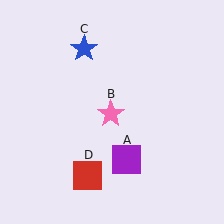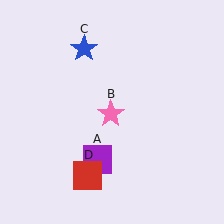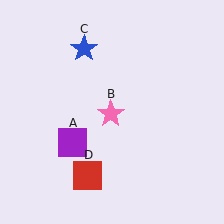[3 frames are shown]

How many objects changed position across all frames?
1 object changed position: purple square (object A).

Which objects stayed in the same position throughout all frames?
Pink star (object B) and blue star (object C) and red square (object D) remained stationary.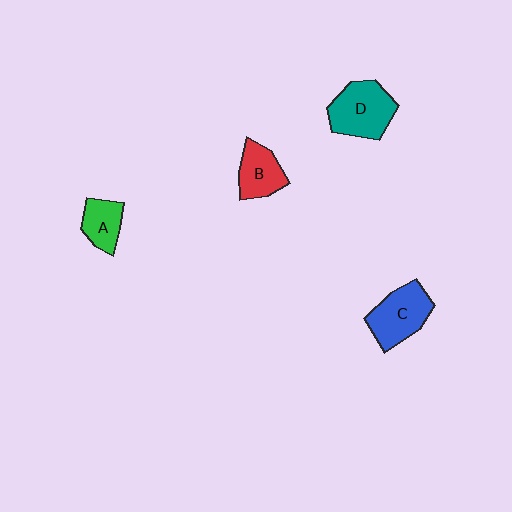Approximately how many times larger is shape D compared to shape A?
Approximately 1.7 times.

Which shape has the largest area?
Shape D (teal).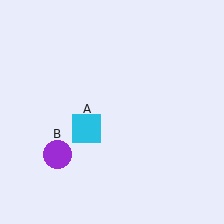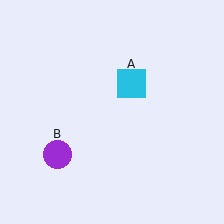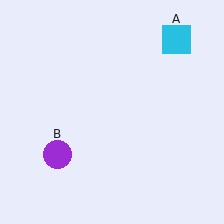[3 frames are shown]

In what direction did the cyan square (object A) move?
The cyan square (object A) moved up and to the right.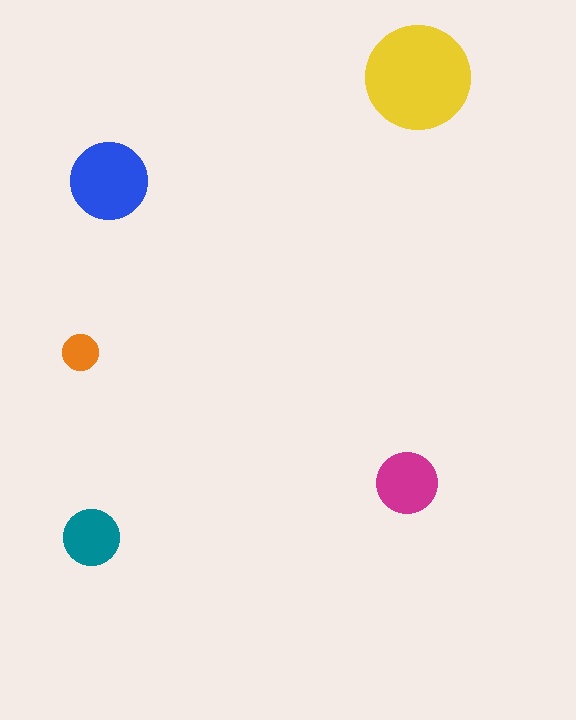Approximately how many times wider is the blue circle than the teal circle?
About 1.5 times wider.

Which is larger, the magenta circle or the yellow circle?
The yellow one.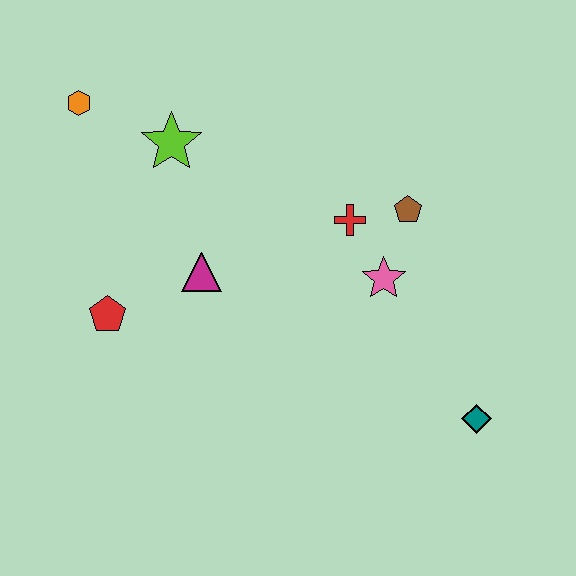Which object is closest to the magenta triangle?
The red pentagon is closest to the magenta triangle.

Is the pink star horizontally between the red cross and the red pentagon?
No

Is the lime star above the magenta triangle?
Yes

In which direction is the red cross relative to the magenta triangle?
The red cross is to the right of the magenta triangle.